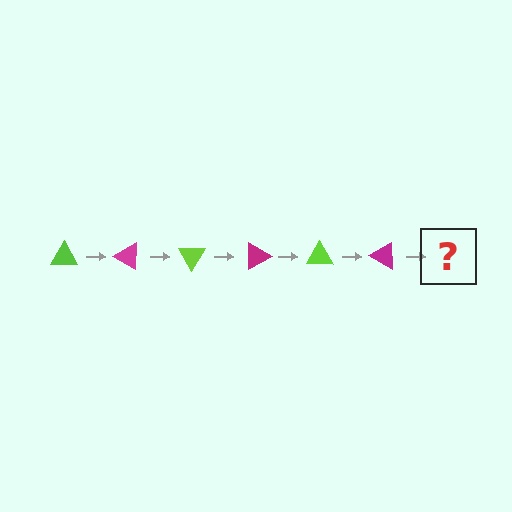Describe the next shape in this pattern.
It should be a lime triangle, rotated 180 degrees from the start.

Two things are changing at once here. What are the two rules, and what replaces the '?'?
The two rules are that it rotates 30 degrees each step and the color cycles through lime and magenta. The '?' should be a lime triangle, rotated 180 degrees from the start.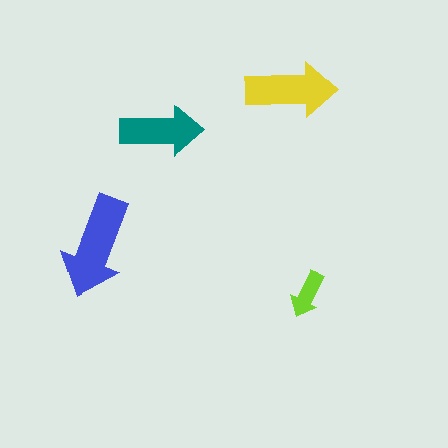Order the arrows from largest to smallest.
the blue one, the yellow one, the teal one, the lime one.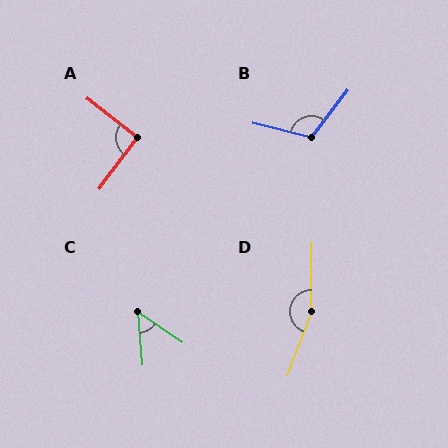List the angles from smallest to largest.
C (51°), A (91°), B (113°), D (160°).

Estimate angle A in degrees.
Approximately 91 degrees.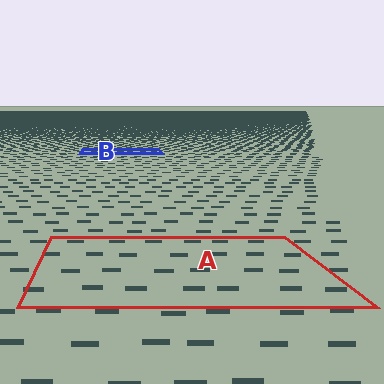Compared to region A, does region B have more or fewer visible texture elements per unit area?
Region B has more texture elements per unit area — they are packed more densely because it is farther away.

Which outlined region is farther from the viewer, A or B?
Region B is farther from the viewer — the texture elements inside it appear smaller and more densely packed.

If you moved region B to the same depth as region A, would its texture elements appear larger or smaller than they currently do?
They would appear larger. At a closer depth, the same texture elements are projected at a bigger on-screen size.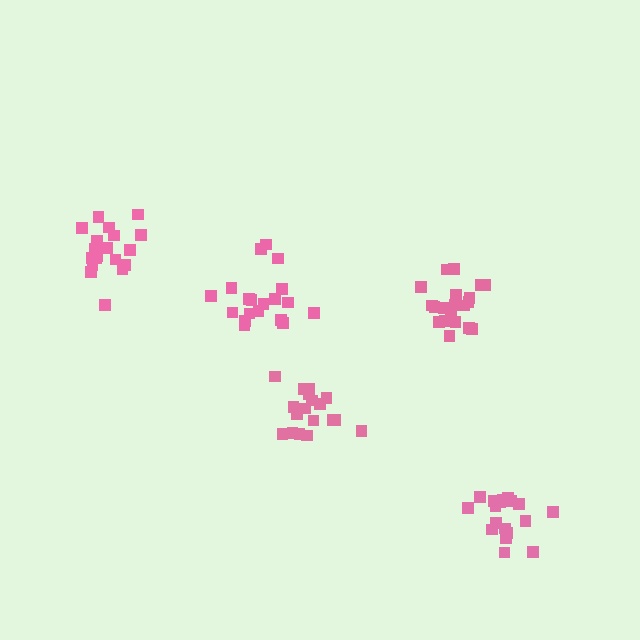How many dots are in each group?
Group 1: 19 dots, Group 2: 18 dots, Group 3: 18 dots, Group 4: 19 dots, Group 5: 20 dots (94 total).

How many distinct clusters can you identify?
There are 5 distinct clusters.